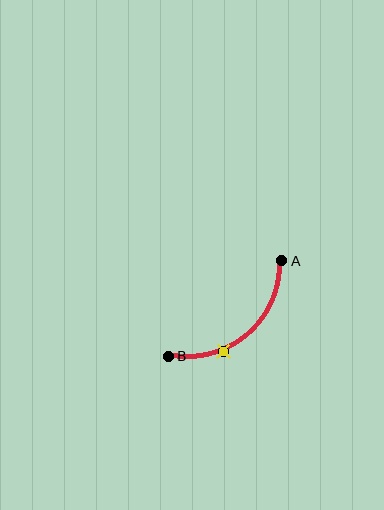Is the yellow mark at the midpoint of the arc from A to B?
No. The yellow mark lies on the arc but is closer to endpoint B. The arc midpoint would be at the point on the curve equidistant along the arc from both A and B.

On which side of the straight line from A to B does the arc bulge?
The arc bulges below and to the right of the straight line connecting A and B.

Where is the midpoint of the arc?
The arc midpoint is the point on the curve farthest from the straight line joining A and B. It sits below and to the right of that line.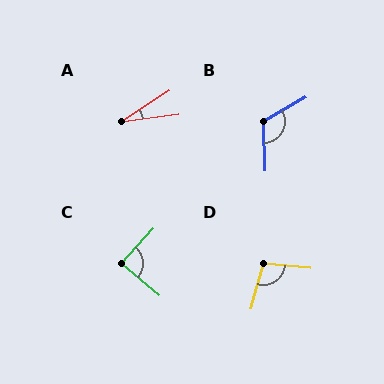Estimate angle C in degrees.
Approximately 88 degrees.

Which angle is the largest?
B, at approximately 118 degrees.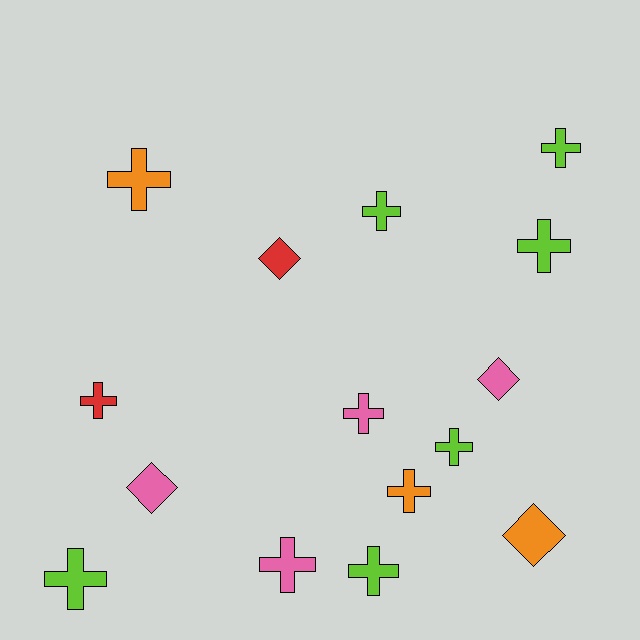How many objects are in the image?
There are 15 objects.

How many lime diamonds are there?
There are no lime diamonds.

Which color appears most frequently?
Lime, with 6 objects.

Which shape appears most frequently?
Cross, with 11 objects.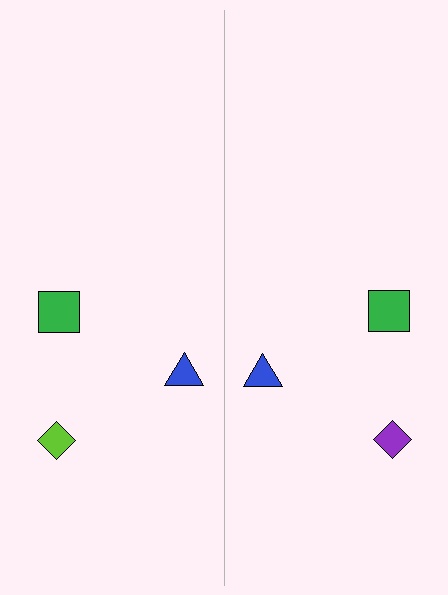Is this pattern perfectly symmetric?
No, the pattern is not perfectly symmetric. The purple diamond on the right side breaks the symmetry — its mirror counterpart is lime.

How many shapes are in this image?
There are 6 shapes in this image.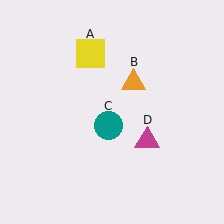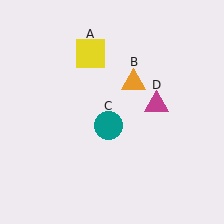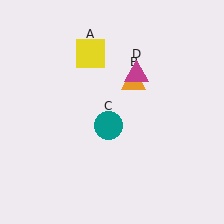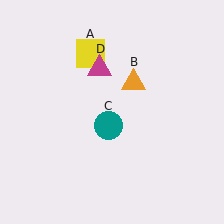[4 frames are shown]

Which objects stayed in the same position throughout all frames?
Yellow square (object A) and orange triangle (object B) and teal circle (object C) remained stationary.